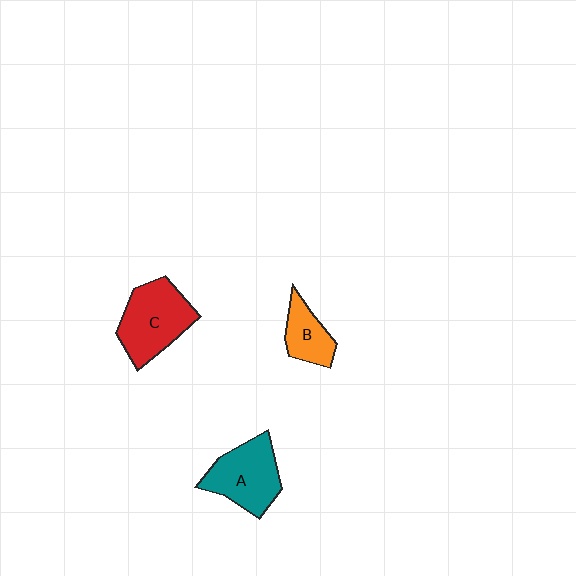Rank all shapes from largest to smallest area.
From largest to smallest: C (red), A (teal), B (orange).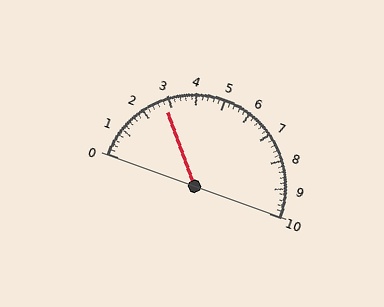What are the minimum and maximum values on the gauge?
The gauge ranges from 0 to 10.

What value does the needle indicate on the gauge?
The needle indicates approximately 2.8.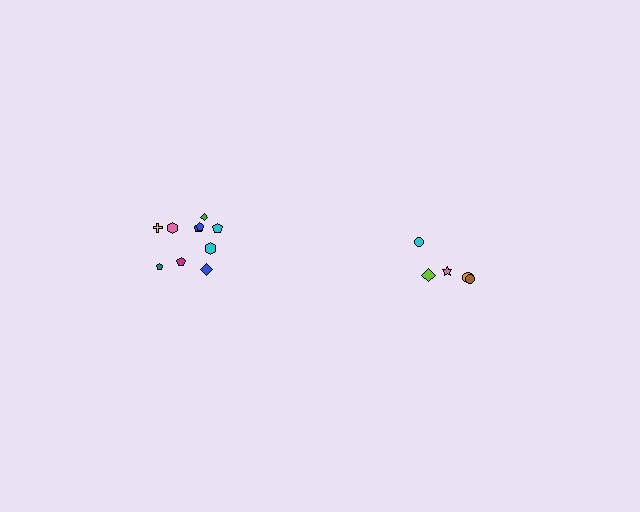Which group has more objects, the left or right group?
The left group.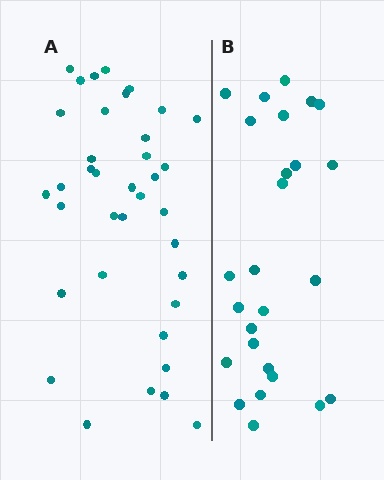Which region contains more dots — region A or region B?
Region A (the left region) has more dots.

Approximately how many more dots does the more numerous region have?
Region A has roughly 12 or so more dots than region B.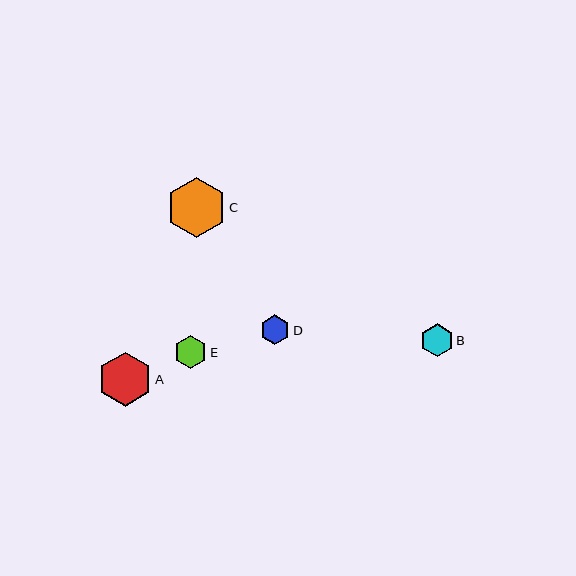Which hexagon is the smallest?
Hexagon D is the smallest with a size of approximately 30 pixels.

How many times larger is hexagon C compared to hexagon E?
Hexagon C is approximately 1.8 times the size of hexagon E.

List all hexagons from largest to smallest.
From largest to smallest: C, A, B, E, D.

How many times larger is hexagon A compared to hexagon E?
Hexagon A is approximately 1.7 times the size of hexagon E.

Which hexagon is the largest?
Hexagon C is the largest with a size of approximately 60 pixels.